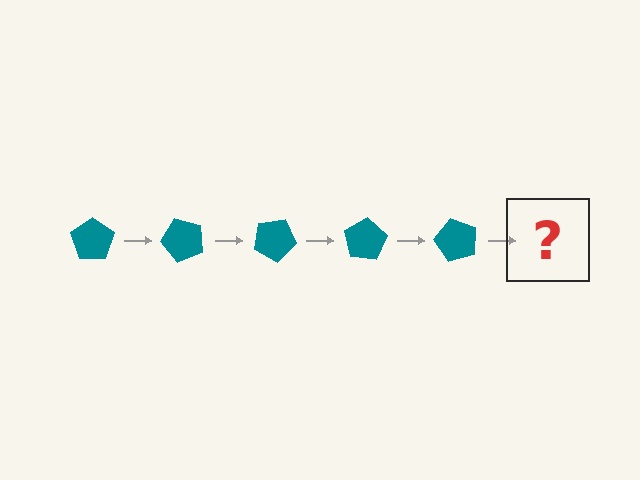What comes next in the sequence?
The next element should be a teal pentagon rotated 250 degrees.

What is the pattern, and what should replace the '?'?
The pattern is that the pentagon rotates 50 degrees each step. The '?' should be a teal pentagon rotated 250 degrees.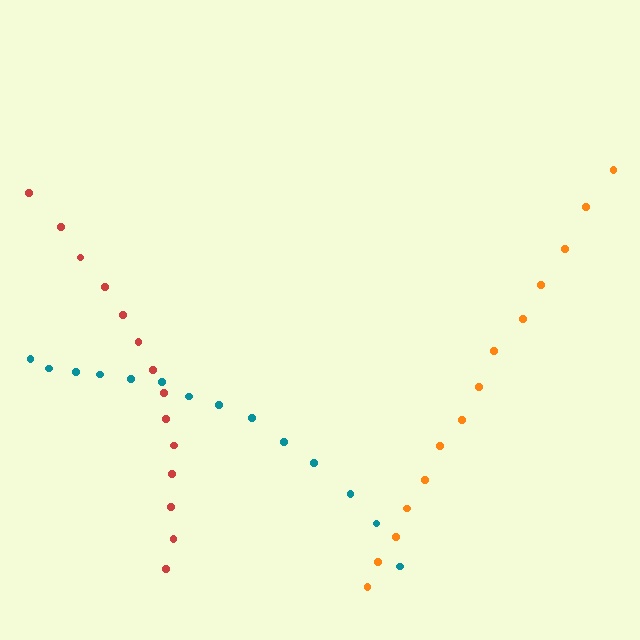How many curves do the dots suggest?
There are 3 distinct paths.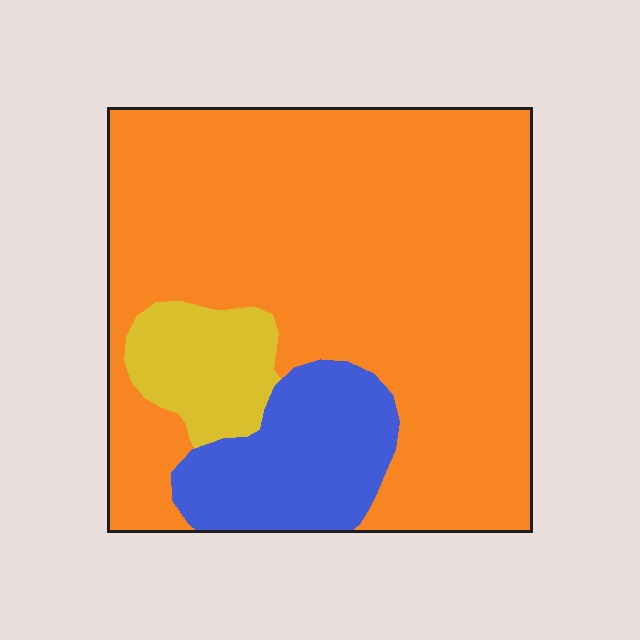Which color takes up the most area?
Orange, at roughly 75%.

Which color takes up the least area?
Yellow, at roughly 10%.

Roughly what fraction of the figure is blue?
Blue covers around 15% of the figure.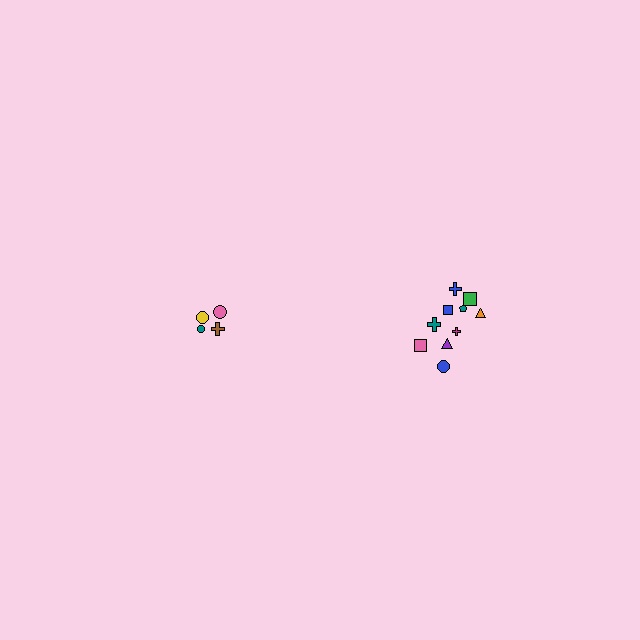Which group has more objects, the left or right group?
The right group.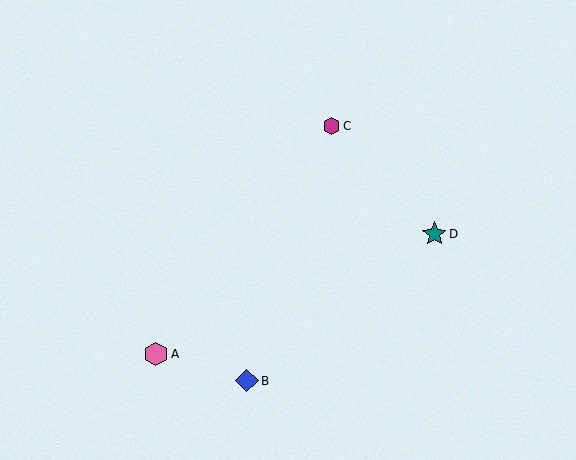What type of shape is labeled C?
Shape C is a magenta hexagon.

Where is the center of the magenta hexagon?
The center of the magenta hexagon is at (331, 126).